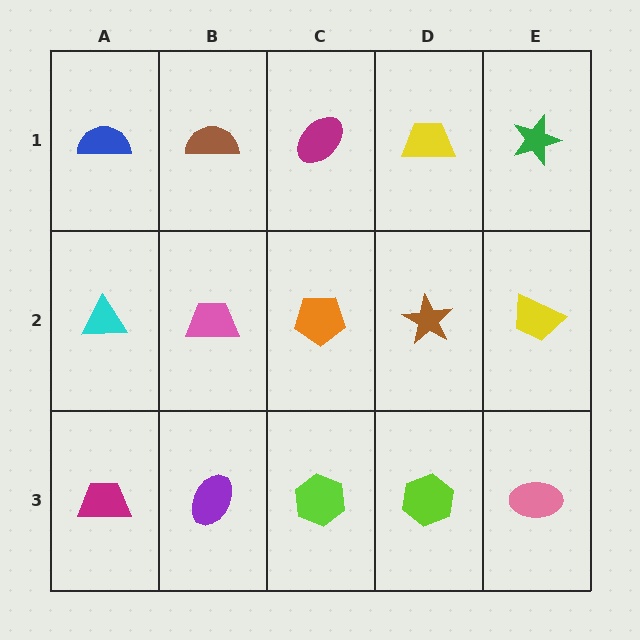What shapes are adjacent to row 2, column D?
A yellow trapezoid (row 1, column D), a lime hexagon (row 3, column D), an orange pentagon (row 2, column C), a yellow trapezoid (row 2, column E).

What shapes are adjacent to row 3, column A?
A cyan triangle (row 2, column A), a purple ellipse (row 3, column B).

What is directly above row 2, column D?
A yellow trapezoid.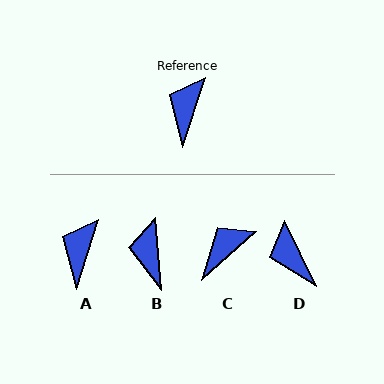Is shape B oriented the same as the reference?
No, it is off by about 23 degrees.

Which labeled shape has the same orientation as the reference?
A.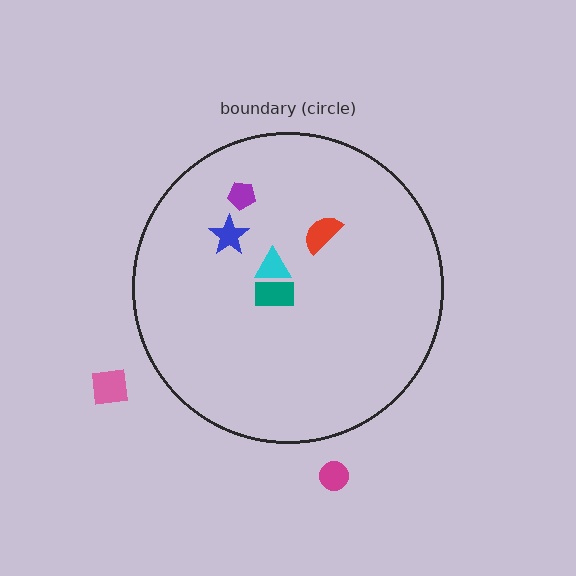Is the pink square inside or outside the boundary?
Outside.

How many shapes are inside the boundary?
5 inside, 2 outside.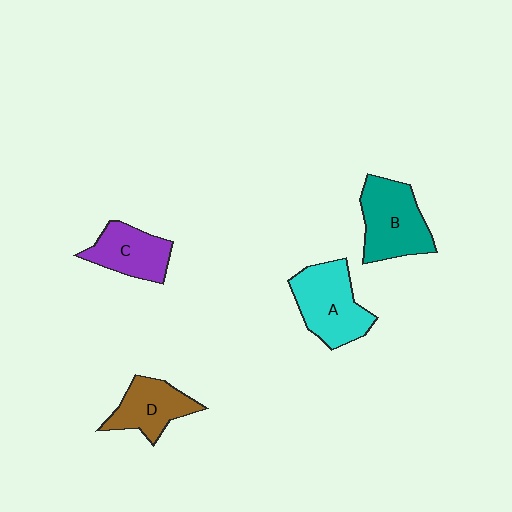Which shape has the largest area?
Shape A (cyan).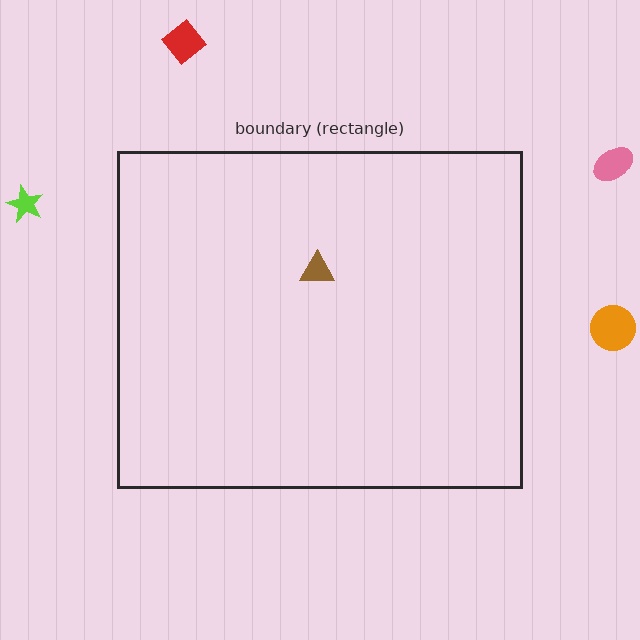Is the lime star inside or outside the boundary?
Outside.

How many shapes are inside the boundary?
1 inside, 4 outside.